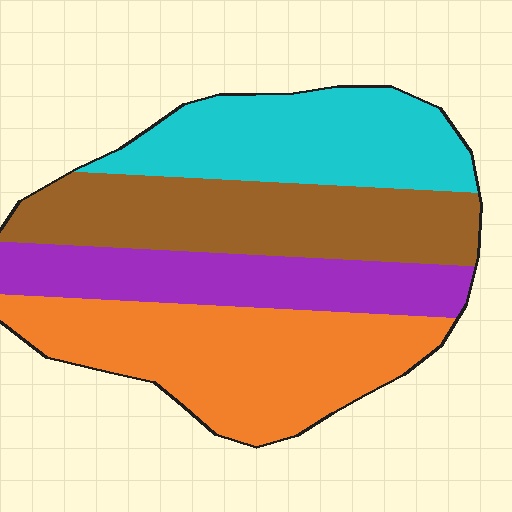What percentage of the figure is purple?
Purple takes up about one fifth (1/5) of the figure.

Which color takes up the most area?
Orange, at roughly 30%.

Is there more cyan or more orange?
Orange.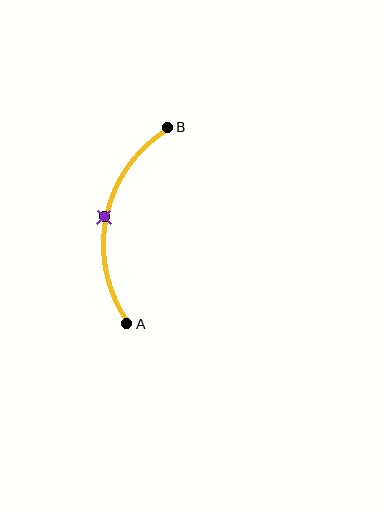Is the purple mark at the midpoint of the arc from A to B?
Yes. The purple mark lies on the arc at equal arc-length from both A and B — it is the arc midpoint.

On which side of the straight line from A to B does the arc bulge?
The arc bulges to the left of the straight line connecting A and B.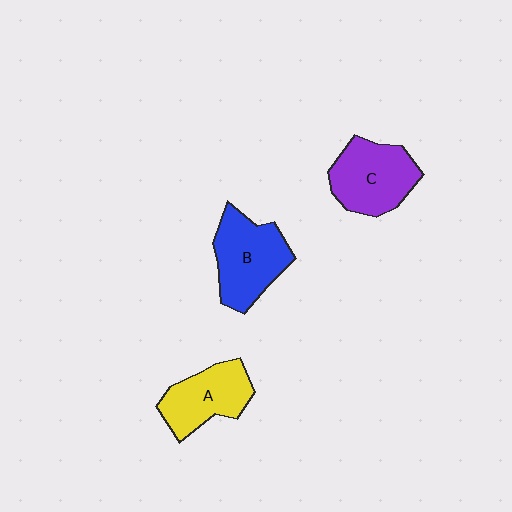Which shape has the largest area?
Shape B (blue).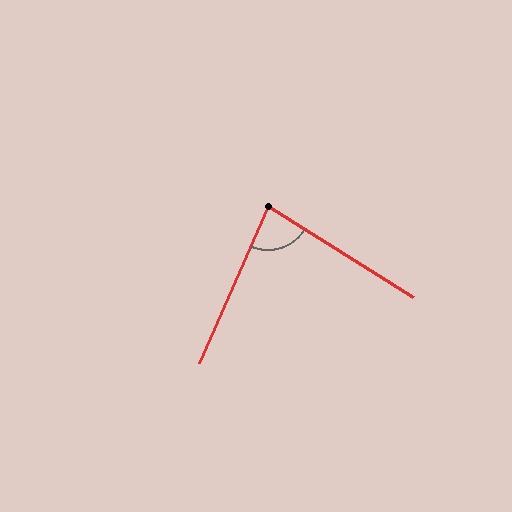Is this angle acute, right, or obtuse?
It is acute.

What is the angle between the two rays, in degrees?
Approximately 82 degrees.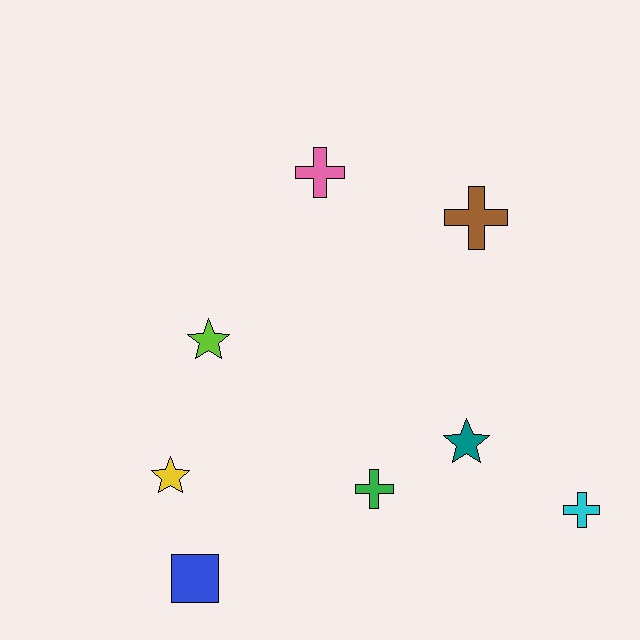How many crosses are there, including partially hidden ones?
There are 4 crosses.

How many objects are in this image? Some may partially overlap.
There are 8 objects.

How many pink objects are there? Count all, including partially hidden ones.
There is 1 pink object.